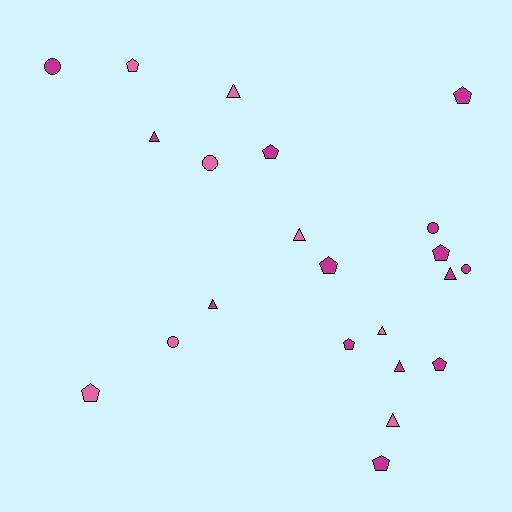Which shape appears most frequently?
Pentagon, with 9 objects.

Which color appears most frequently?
Magenta, with 14 objects.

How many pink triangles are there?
There are 4 pink triangles.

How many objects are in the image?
There are 22 objects.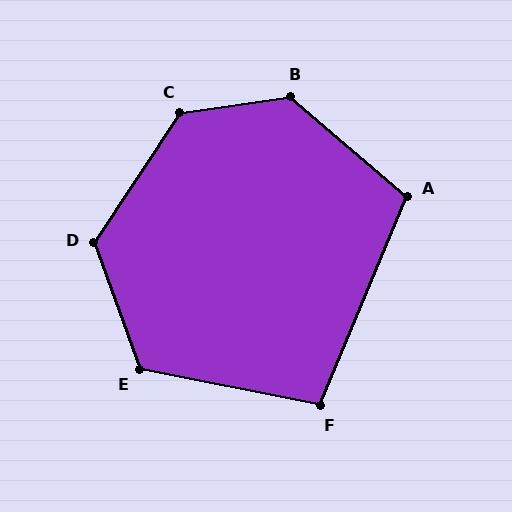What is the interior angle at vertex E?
Approximately 121 degrees (obtuse).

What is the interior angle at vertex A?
Approximately 108 degrees (obtuse).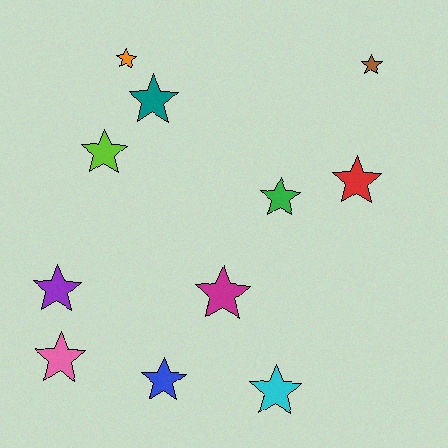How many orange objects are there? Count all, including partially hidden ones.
There is 1 orange object.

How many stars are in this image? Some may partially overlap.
There are 11 stars.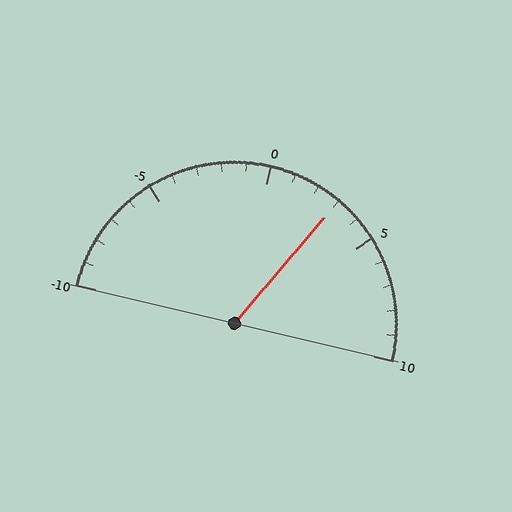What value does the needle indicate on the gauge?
The needle indicates approximately 3.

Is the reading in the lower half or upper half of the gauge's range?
The reading is in the upper half of the range (-10 to 10).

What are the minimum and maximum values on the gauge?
The gauge ranges from -10 to 10.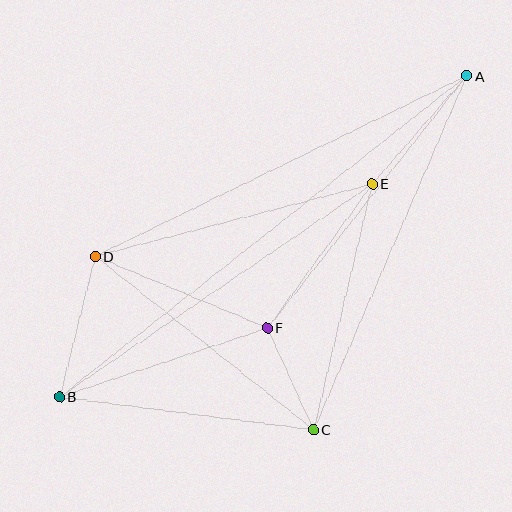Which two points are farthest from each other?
Points A and B are farthest from each other.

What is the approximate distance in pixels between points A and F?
The distance between A and F is approximately 321 pixels.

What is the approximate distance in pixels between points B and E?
The distance between B and E is approximately 378 pixels.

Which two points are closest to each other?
Points C and F are closest to each other.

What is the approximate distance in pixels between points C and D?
The distance between C and D is approximately 279 pixels.